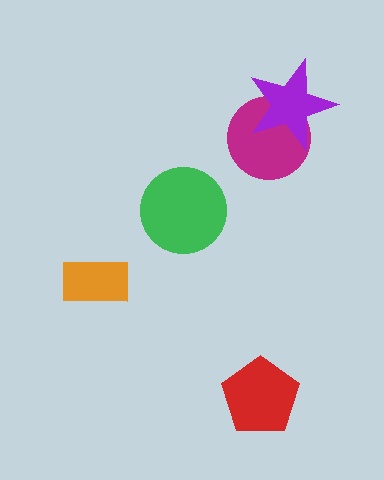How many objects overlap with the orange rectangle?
0 objects overlap with the orange rectangle.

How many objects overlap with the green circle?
0 objects overlap with the green circle.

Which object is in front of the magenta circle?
The purple star is in front of the magenta circle.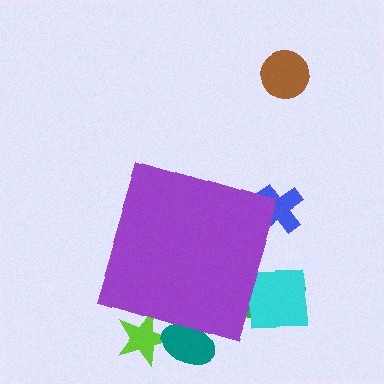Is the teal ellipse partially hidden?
Yes, the teal ellipse is partially hidden behind the purple diamond.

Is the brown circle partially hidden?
No, the brown circle is fully visible.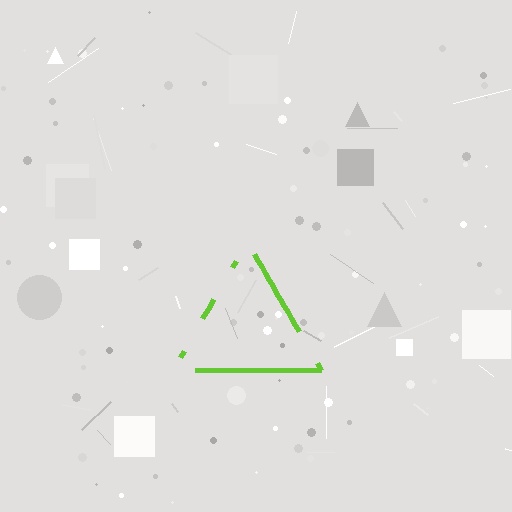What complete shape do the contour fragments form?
The contour fragments form a triangle.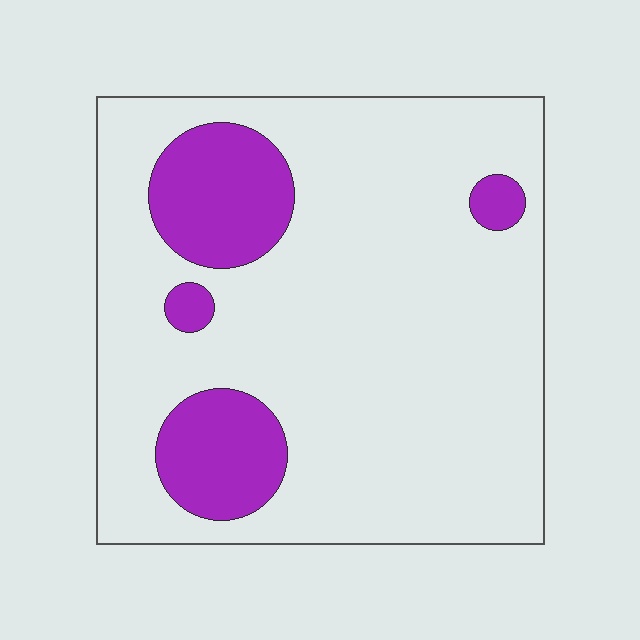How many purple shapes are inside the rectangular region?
4.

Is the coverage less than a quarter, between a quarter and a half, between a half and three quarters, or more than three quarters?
Less than a quarter.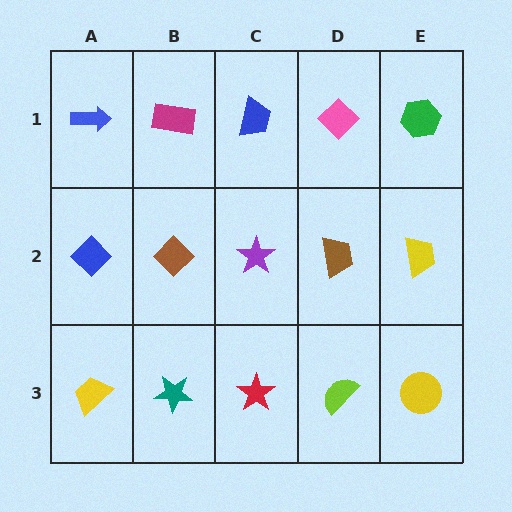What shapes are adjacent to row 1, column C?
A purple star (row 2, column C), a magenta rectangle (row 1, column B), a pink diamond (row 1, column D).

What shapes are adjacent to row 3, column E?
A yellow trapezoid (row 2, column E), a lime semicircle (row 3, column D).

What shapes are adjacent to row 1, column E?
A yellow trapezoid (row 2, column E), a pink diamond (row 1, column D).